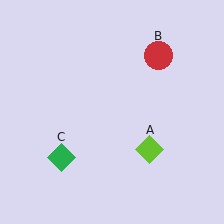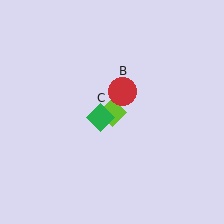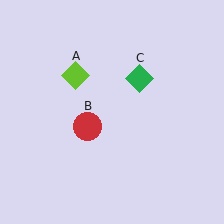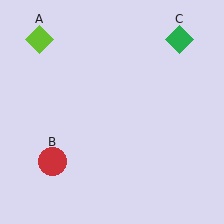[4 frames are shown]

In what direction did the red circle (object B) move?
The red circle (object B) moved down and to the left.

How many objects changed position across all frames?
3 objects changed position: lime diamond (object A), red circle (object B), green diamond (object C).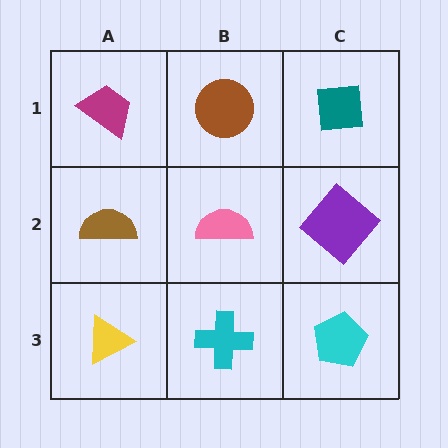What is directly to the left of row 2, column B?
A brown semicircle.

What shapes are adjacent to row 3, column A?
A brown semicircle (row 2, column A), a cyan cross (row 3, column B).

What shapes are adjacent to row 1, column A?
A brown semicircle (row 2, column A), a brown circle (row 1, column B).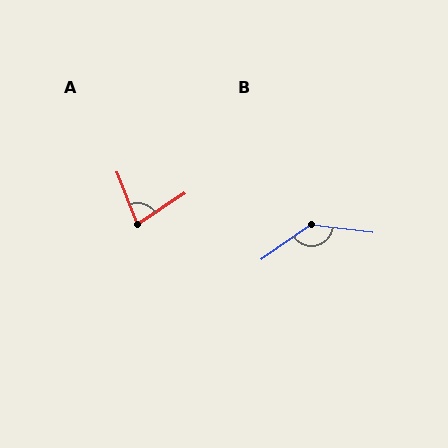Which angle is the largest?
B, at approximately 139 degrees.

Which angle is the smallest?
A, at approximately 78 degrees.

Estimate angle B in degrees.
Approximately 139 degrees.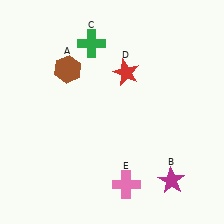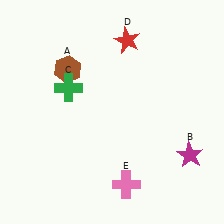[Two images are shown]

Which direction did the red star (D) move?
The red star (D) moved up.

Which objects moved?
The objects that moved are: the magenta star (B), the green cross (C), the red star (D).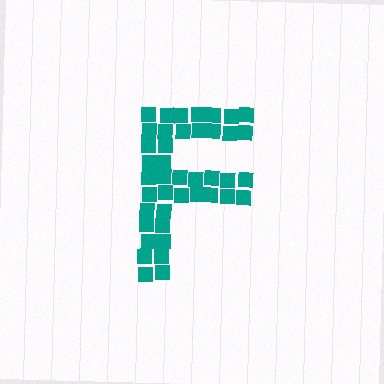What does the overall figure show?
The overall figure shows the letter F.